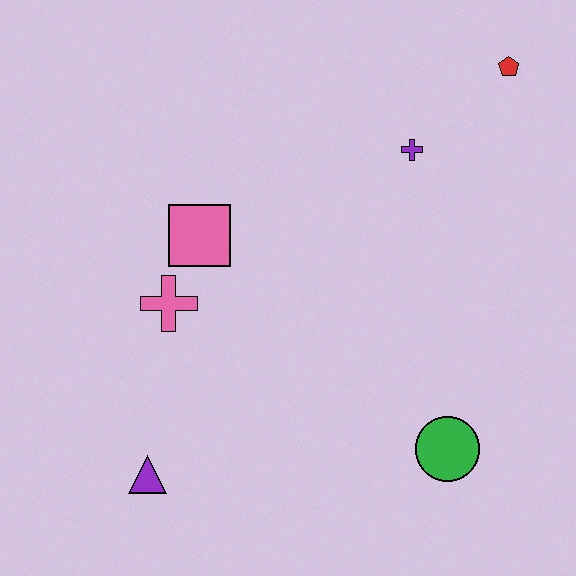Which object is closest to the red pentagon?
The purple cross is closest to the red pentagon.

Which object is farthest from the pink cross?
The red pentagon is farthest from the pink cross.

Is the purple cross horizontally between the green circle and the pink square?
Yes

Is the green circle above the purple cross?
No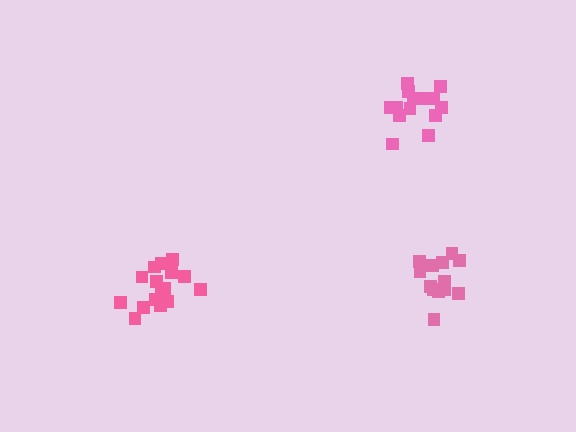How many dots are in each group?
Group 1: 14 dots, Group 2: 13 dots, Group 3: 16 dots (43 total).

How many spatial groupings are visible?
There are 3 spatial groupings.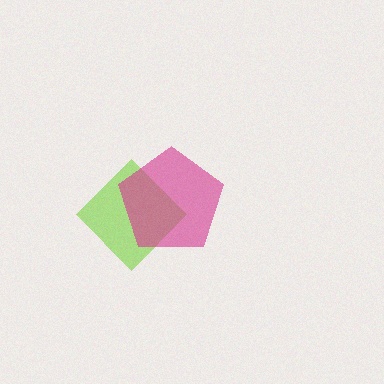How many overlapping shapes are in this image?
There are 2 overlapping shapes in the image.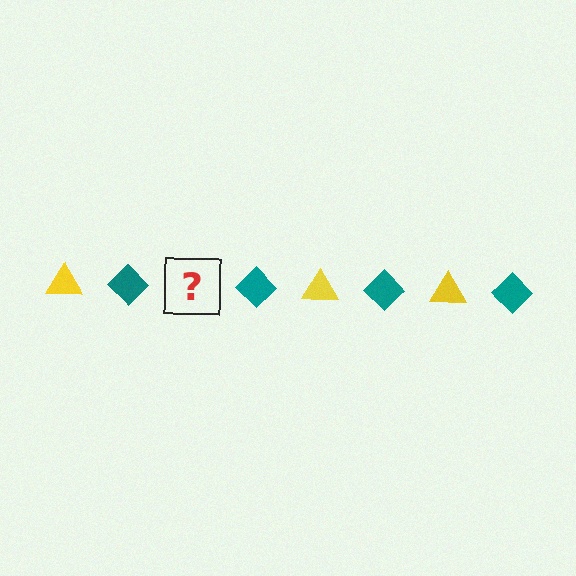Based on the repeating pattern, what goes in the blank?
The blank should be a yellow triangle.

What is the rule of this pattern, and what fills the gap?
The rule is that the pattern alternates between yellow triangle and teal diamond. The gap should be filled with a yellow triangle.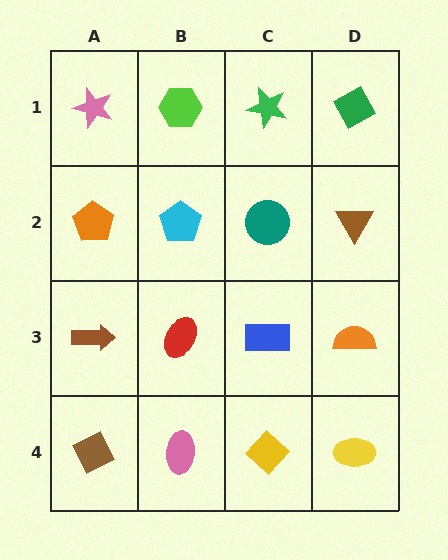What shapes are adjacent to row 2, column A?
A pink star (row 1, column A), a brown arrow (row 3, column A), a cyan pentagon (row 2, column B).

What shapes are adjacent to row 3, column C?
A teal circle (row 2, column C), a yellow diamond (row 4, column C), a red ellipse (row 3, column B), an orange semicircle (row 3, column D).